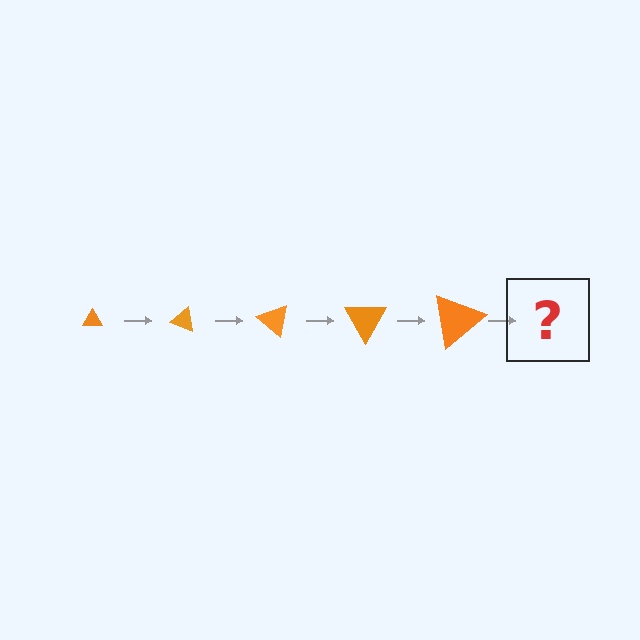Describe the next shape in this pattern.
It should be a triangle, larger than the previous one and rotated 100 degrees from the start.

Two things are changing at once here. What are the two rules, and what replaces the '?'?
The two rules are that the triangle grows larger each step and it rotates 20 degrees each step. The '?' should be a triangle, larger than the previous one and rotated 100 degrees from the start.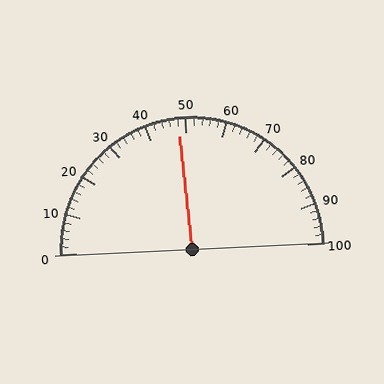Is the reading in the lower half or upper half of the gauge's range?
The reading is in the lower half of the range (0 to 100).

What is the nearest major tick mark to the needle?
The nearest major tick mark is 50.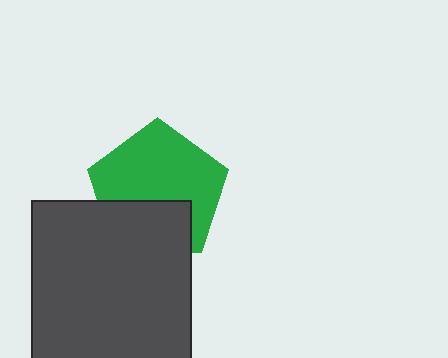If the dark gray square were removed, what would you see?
You would see the complete green pentagon.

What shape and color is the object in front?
The object in front is a dark gray square.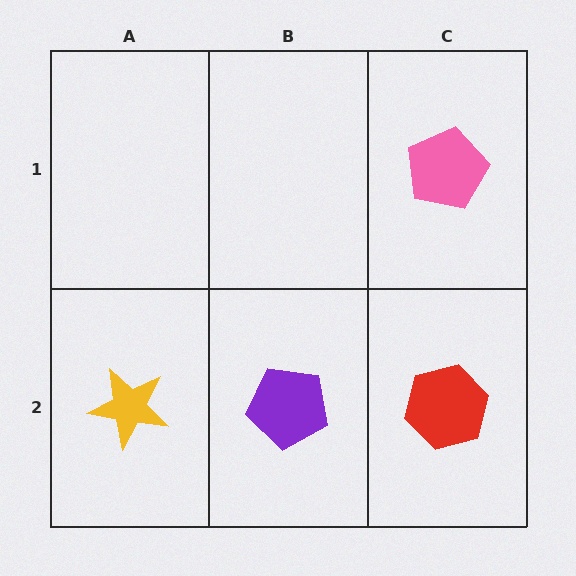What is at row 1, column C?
A pink pentagon.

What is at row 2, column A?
A yellow star.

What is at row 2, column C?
A red hexagon.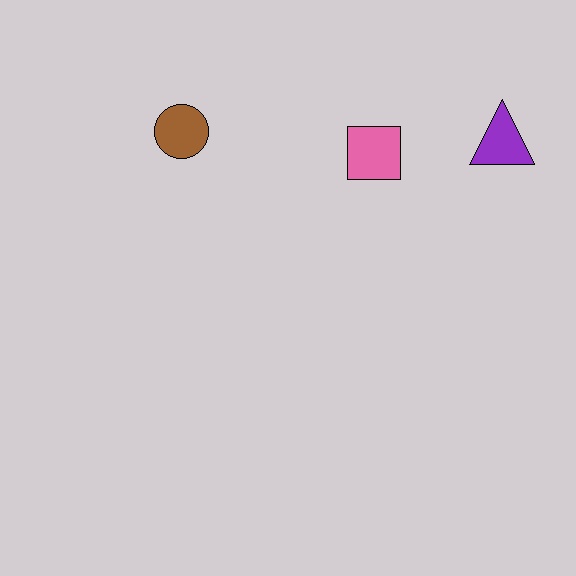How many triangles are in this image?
There is 1 triangle.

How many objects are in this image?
There are 3 objects.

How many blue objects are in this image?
There are no blue objects.